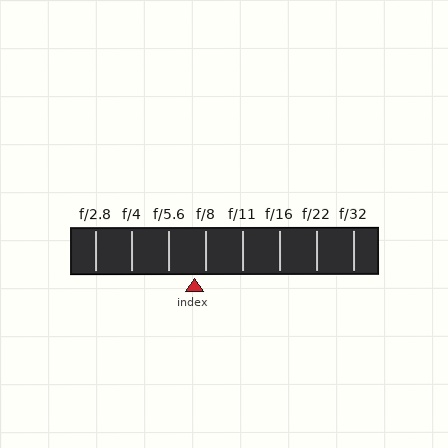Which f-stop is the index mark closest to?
The index mark is closest to f/8.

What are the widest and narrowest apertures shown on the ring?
The widest aperture shown is f/2.8 and the narrowest is f/32.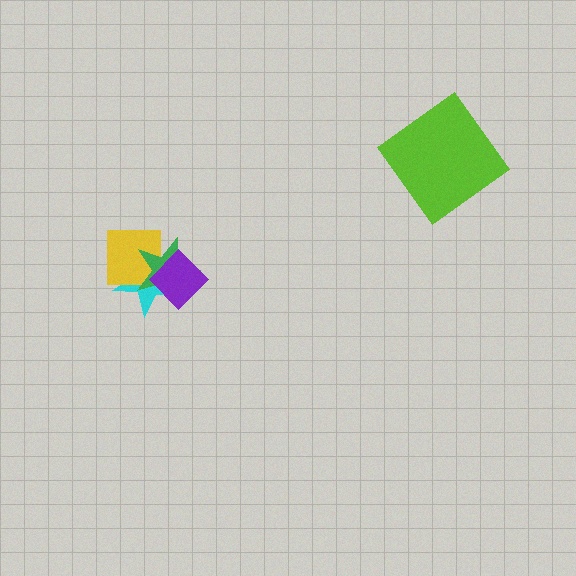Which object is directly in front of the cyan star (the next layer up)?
The yellow square is directly in front of the cyan star.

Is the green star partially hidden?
Yes, it is partially covered by another shape.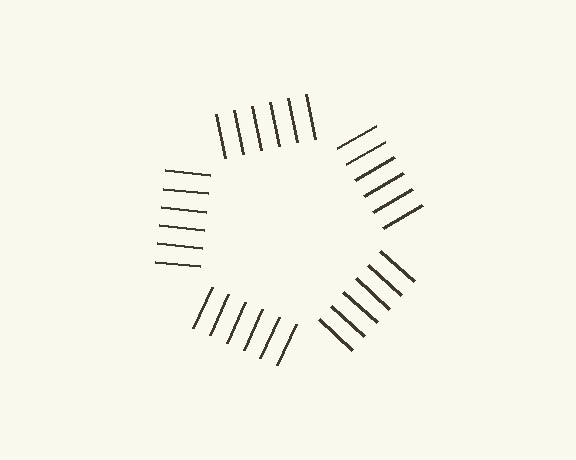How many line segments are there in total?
30 — 6 along each of the 5 edges.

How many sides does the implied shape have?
5 sides — the line-ends trace a pentagon.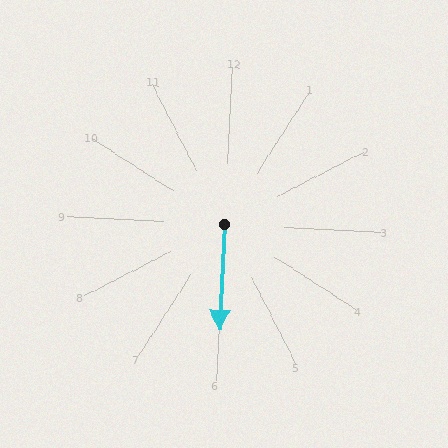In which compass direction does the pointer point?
South.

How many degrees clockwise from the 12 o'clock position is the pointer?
Approximately 180 degrees.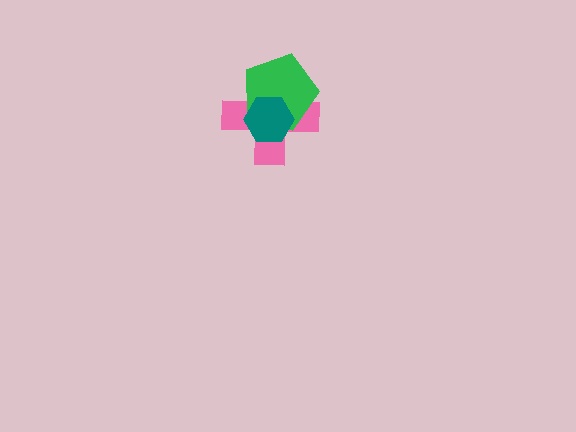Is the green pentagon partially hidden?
Yes, it is partially covered by another shape.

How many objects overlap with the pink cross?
2 objects overlap with the pink cross.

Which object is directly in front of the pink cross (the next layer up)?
The green pentagon is directly in front of the pink cross.